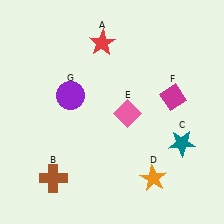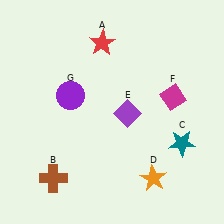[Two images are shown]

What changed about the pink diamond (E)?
In Image 1, E is pink. In Image 2, it changed to purple.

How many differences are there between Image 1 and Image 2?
There is 1 difference between the two images.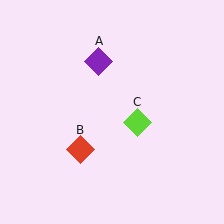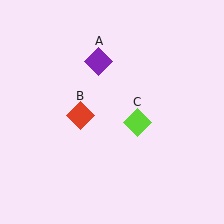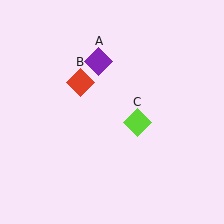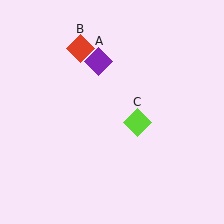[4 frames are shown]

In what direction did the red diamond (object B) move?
The red diamond (object B) moved up.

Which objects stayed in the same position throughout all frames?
Purple diamond (object A) and lime diamond (object C) remained stationary.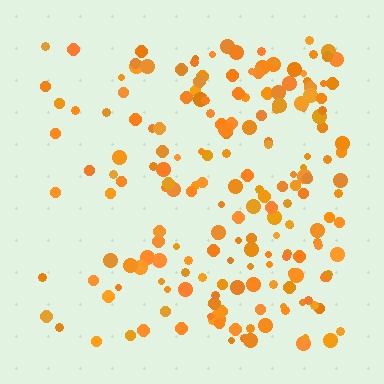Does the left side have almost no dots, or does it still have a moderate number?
Still a moderate number, just noticeably fewer than the right.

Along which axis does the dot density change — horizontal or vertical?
Horizontal.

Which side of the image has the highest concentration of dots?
The right.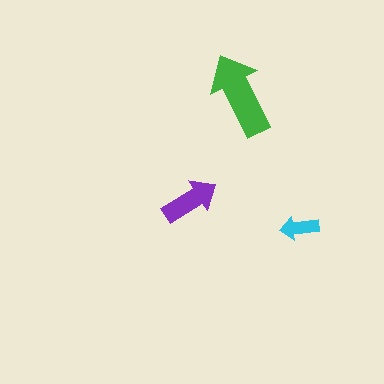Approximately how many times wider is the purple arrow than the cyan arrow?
About 1.5 times wider.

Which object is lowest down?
The cyan arrow is bottommost.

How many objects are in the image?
There are 3 objects in the image.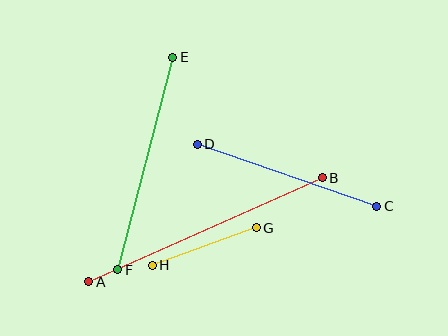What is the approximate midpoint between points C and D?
The midpoint is at approximately (287, 175) pixels.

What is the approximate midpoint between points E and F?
The midpoint is at approximately (145, 163) pixels.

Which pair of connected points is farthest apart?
Points A and B are farthest apart.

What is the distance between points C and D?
The distance is approximately 190 pixels.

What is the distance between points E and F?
The distance is approximately 219 pixels.